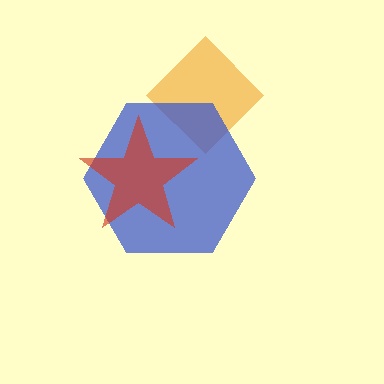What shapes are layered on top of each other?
The layered shapes are: an orange diamond, a blue hexagon, a red star.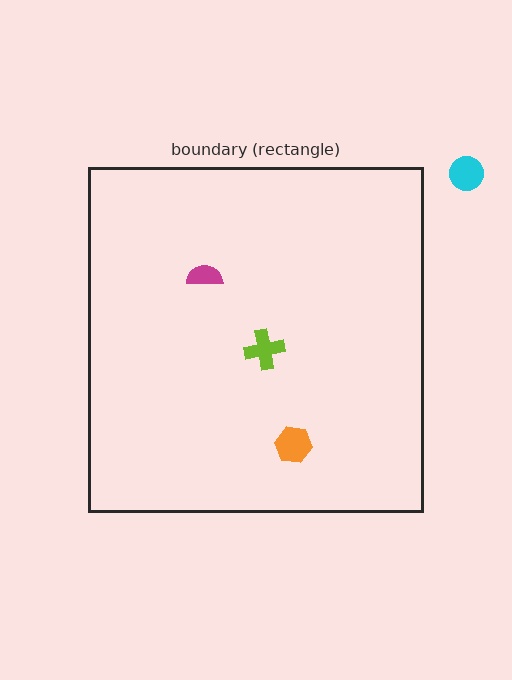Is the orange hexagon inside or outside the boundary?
Inside.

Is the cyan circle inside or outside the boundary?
Outside.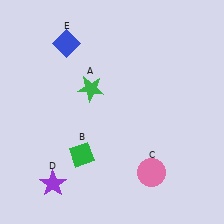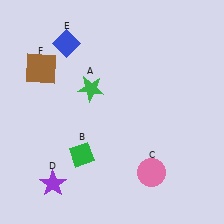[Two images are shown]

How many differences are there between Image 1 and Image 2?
There is 1 difference between the two images.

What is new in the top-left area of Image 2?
A brown square (F) was added in the top-left area of Image 2.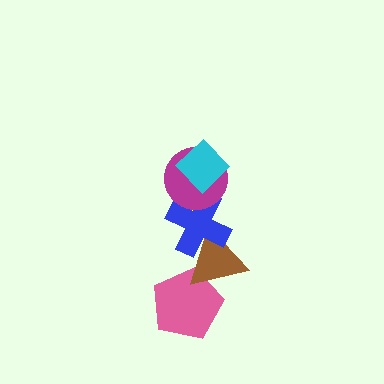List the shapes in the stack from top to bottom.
From top to bottom: the cyan diamond, the magenta circle, the blue cross, the brown triangle, the pink pentagon.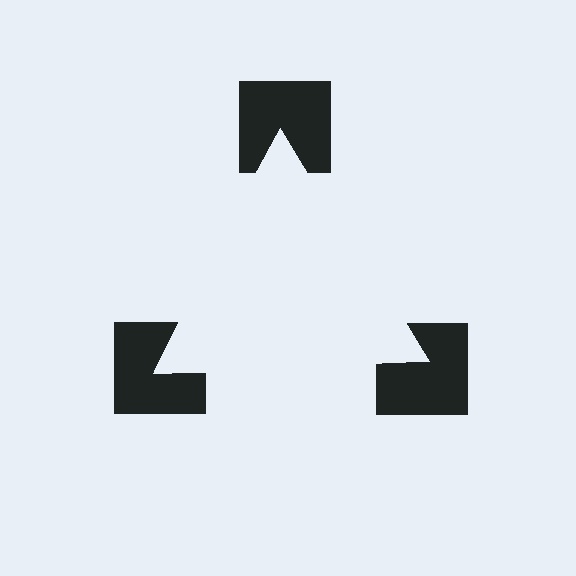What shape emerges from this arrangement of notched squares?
An illusory triangle — its edges are inferred from the aligned wedge cuts in the notched squares, not physically drawn.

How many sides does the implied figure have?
3 sides.